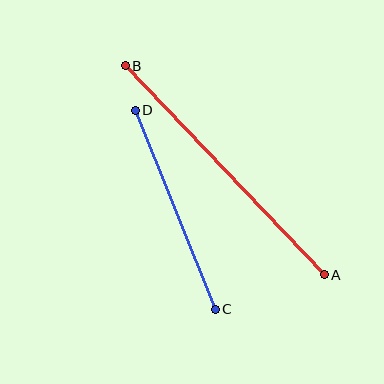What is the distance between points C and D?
The distance is approximately 215 pixels.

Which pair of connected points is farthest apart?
Points A and B are farthest apart.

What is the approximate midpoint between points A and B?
The midpoint is at approximately (225, 170) pixels.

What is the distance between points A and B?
The distance is approximately 288 pixels.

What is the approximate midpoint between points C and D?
The midpoint is at approximately (175, 210) pixels.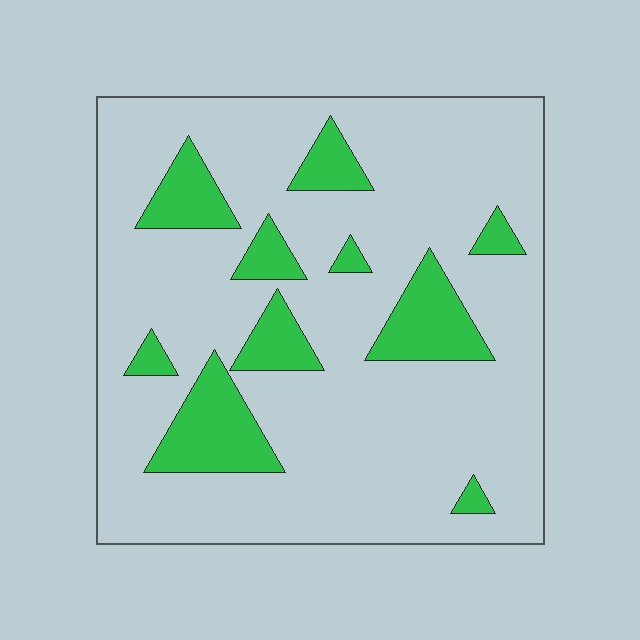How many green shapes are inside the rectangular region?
10.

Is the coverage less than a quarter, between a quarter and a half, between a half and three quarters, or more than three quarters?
Less than a quarter.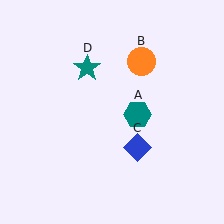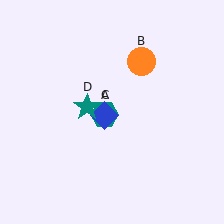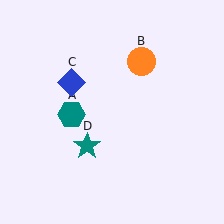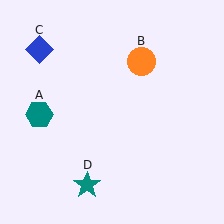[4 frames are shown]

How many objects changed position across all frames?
3 objects changed position: teal hexagon (object A), blue diamond (object C), teal star (object D).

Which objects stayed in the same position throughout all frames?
Orange circle (object B) remained stationary.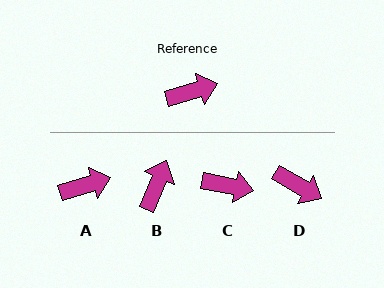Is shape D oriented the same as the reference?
No, it is off by about 46 degrees.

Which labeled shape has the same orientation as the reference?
A.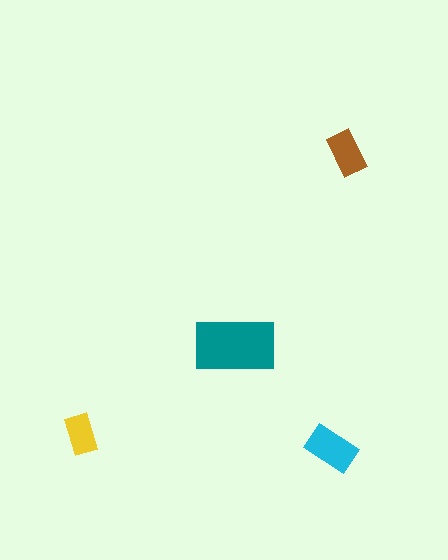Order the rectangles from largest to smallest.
the teal one, the cyan one, the brown one, the yellow one.